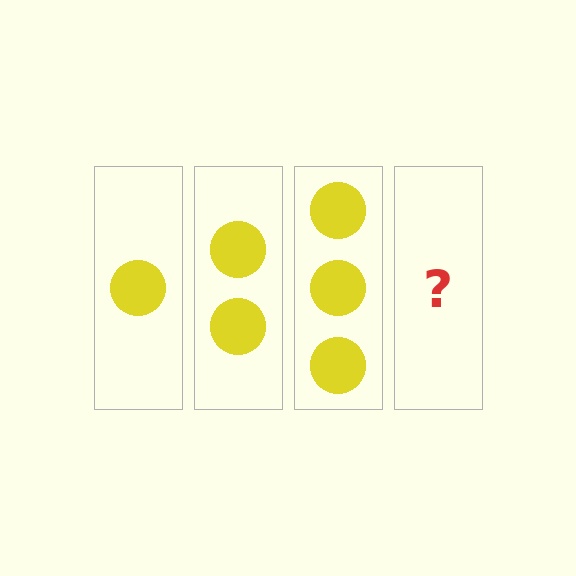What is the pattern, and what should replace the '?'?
The pattern is that each step adds one more circle. The '?' should be 4 circles.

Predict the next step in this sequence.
The next step is 4 circles.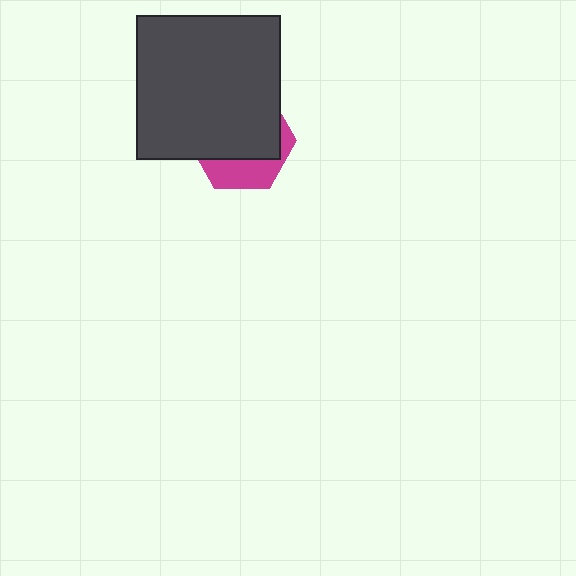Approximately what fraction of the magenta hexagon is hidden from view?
Roughly 68% of the magenta hexagon is hidden behind the dark gray square.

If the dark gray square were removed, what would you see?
You would see the complete magenta hexagon.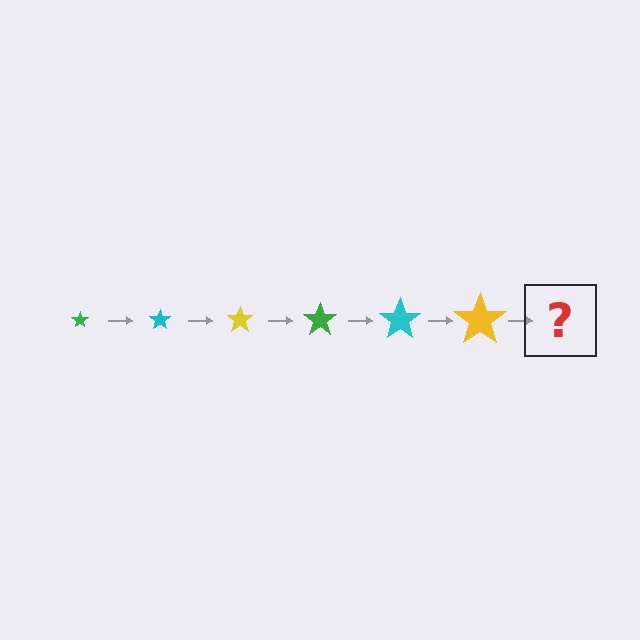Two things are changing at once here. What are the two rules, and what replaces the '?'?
The two rules are that the star grows larger each step and the color cycles through green, cyan, and yellow. The '?' should be a green star, larger than the previous one.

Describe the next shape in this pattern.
It should be a green star, larger than the previous one.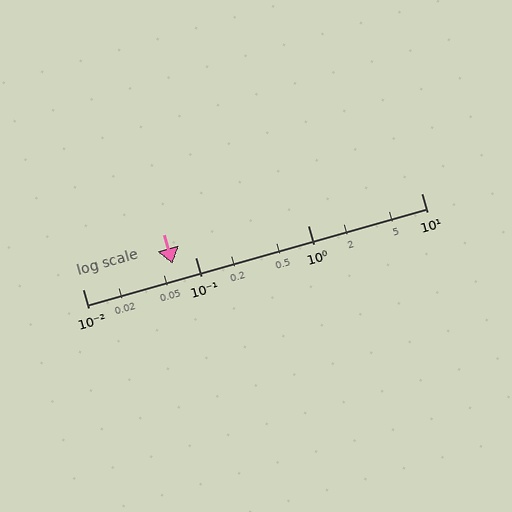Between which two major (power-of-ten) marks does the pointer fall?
The pointer is between 0.01 and 0.1.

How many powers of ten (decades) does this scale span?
The scale spans 3 decades, from 0.01 to 10.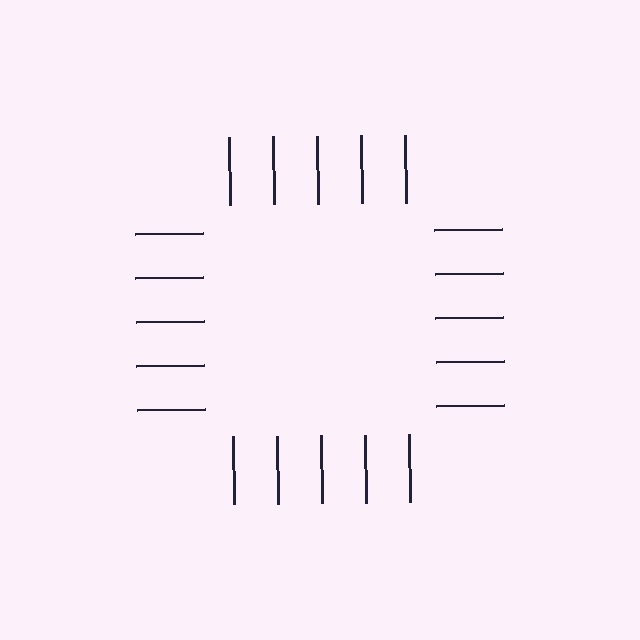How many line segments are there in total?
20 — 5 along each of the 4 edges.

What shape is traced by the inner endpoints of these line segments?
An illusory square — the line segments terminate on its edges but no continuous stroke is drawn.